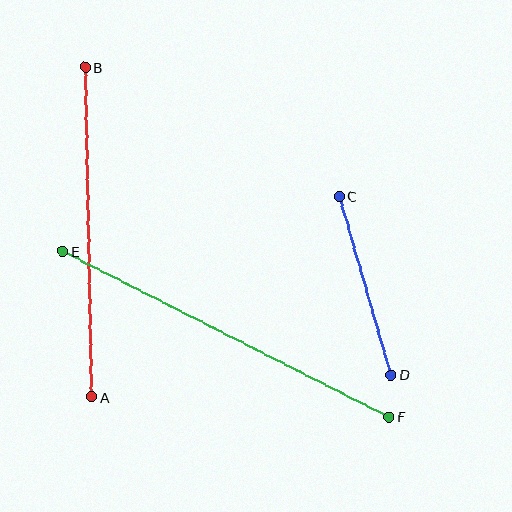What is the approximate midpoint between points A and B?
The midpoint is at approximately (88, 232) pixels.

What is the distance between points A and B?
The distance is approximately 329 pixels.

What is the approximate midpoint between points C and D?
The midpoint is at approximately (365, 286) pixels.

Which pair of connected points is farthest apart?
Points E and F are farthest apart.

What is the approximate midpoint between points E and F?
The midpoint is at approximately (226, 334) pixels.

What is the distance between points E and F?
The distance is approximately 366 pixels.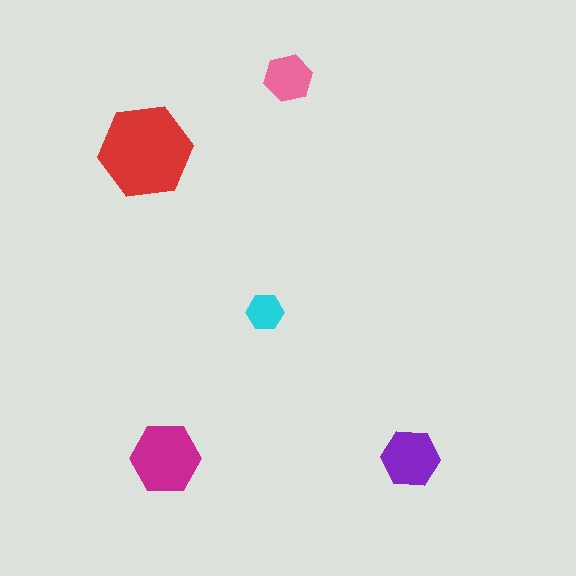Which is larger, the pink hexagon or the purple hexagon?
The purple one.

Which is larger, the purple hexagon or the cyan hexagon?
The purple one.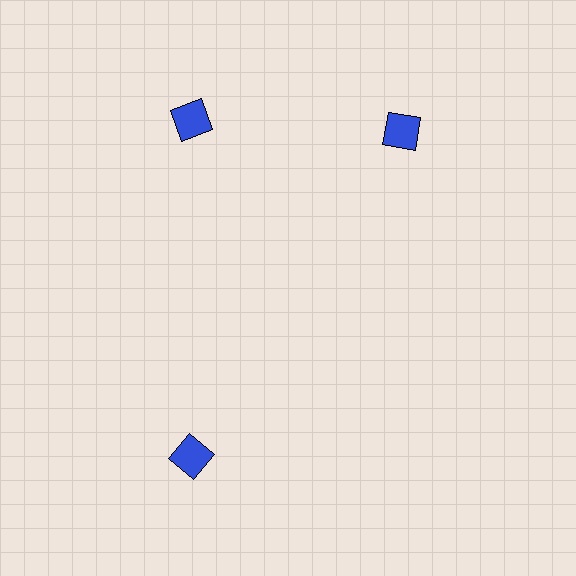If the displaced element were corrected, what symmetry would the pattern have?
It would have 3-fold rotational symmetry — the pattern would map onto itself every 120 degrees.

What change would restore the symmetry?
The symmetry would be restored by rotating it back into even spacing with its neighbors so that all 3 diamonds sit at equal angles and equal distance from the center.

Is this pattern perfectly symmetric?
No. The 3 blue diamonds are arranged in a ring, but one element near the 3 o'clock position is rotated out of alignment along the ring, breaking the 3-fold rotational symmetry.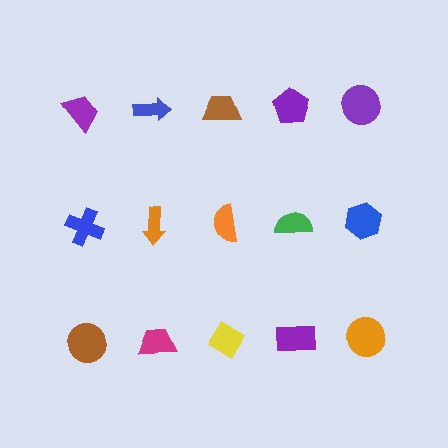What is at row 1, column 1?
A purple trapezoid.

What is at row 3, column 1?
A brown circle.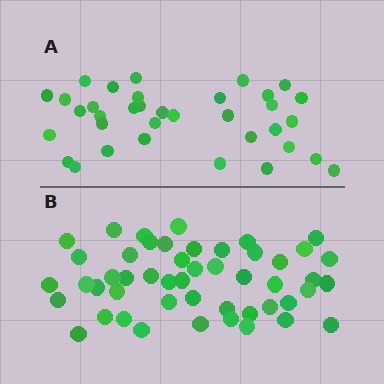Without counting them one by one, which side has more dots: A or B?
Region B (the bottom region) has more dots.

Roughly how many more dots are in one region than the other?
Region B has approximately 15 more dots than region A.